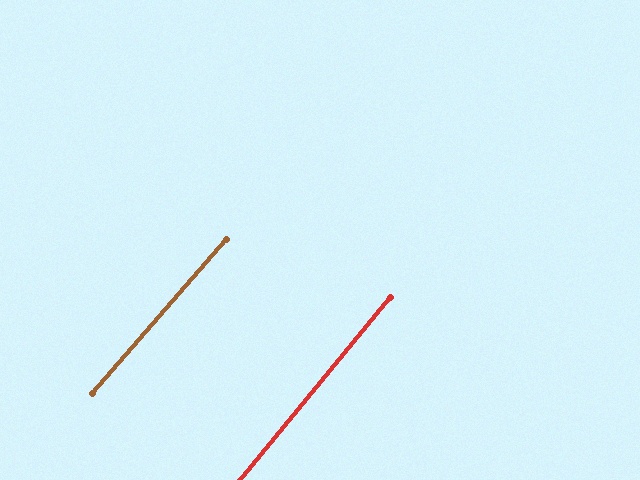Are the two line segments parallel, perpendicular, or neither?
Parallel — their directions differ by only 1.8°.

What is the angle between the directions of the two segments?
Approximately 2 degrees.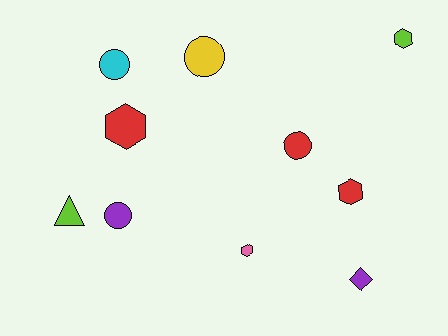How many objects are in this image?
There are 10 objects.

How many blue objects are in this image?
There are no blue objects.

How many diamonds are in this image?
There is 1 diamond.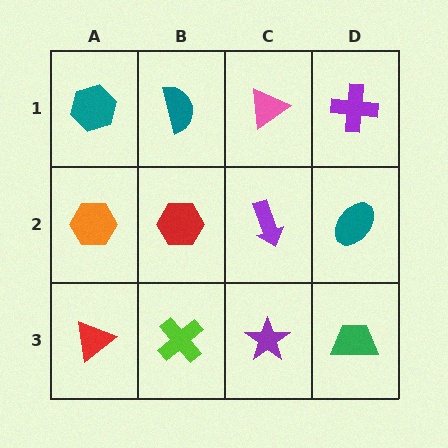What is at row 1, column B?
A teal semicircle.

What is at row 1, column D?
A purple cross.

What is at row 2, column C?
A purple arrow.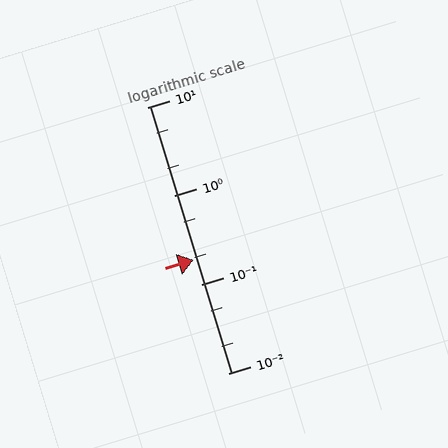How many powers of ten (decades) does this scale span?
The scale spans 3 decades, from 0.01 to 10.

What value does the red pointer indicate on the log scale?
The pointer indicates approximately 0.19.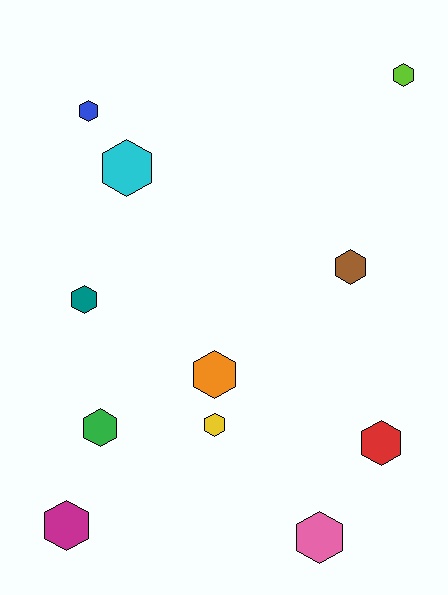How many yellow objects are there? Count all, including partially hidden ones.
There is 1 yellow object.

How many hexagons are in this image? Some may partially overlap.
There are 11 hexagons.